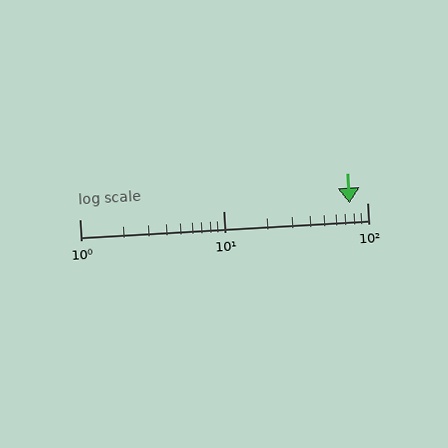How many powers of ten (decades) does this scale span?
The scale spans 2 decades, from 1 to 100.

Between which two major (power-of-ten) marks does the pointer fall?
The pointer is between 10 and 100.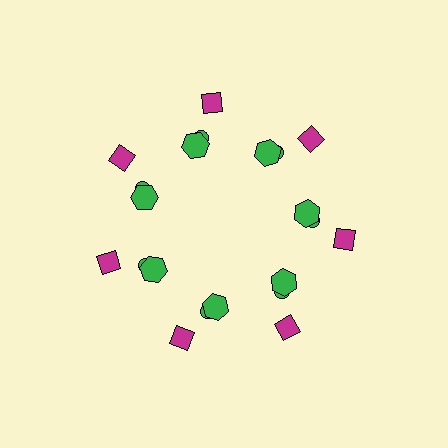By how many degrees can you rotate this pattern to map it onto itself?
The pattern maps onto itself every 51 degrees of rotation.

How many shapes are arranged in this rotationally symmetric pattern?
There are 21 shapes, arranged in 7 groups of 3.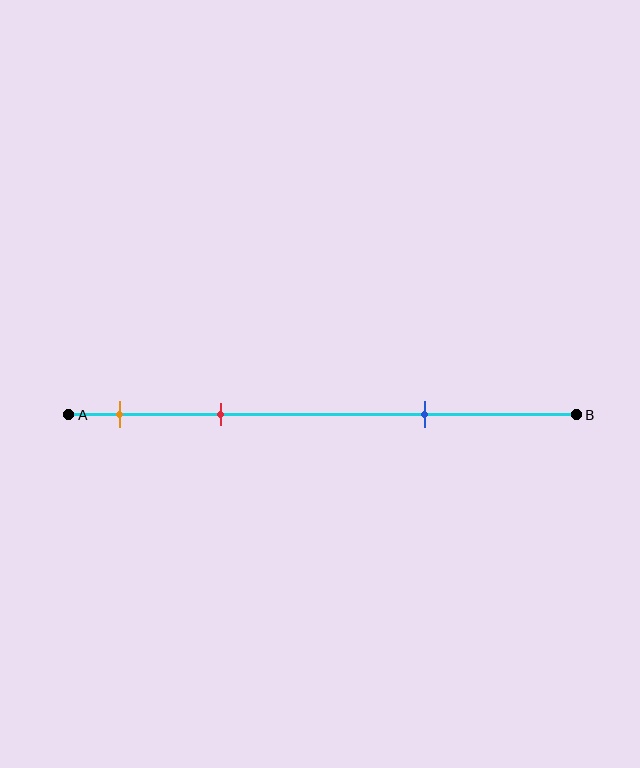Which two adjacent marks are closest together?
The orange and red marks are the closest adjacent pair.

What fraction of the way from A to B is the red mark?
The red mark is approximately 30% (0.3) of the way from A to B.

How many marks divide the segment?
There are 3 marks dividing the segment.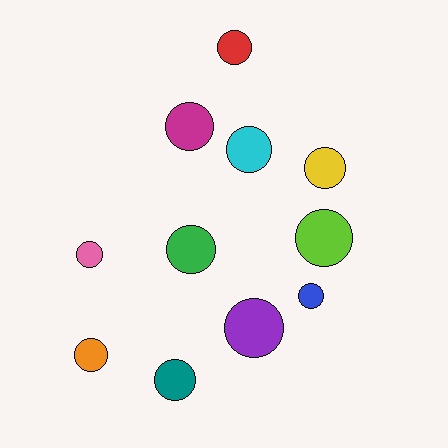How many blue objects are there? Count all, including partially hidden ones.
There is 1 blue object.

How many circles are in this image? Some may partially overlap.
There are 11 circles.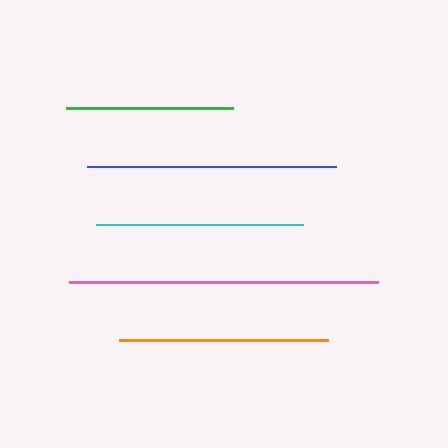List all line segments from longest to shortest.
From longest to shortest: pink, blue, orange, cyan, green.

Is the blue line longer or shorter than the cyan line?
The blue line is longer than the cyan line.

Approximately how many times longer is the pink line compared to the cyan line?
The pink line is approximately 1.5 times the length of the cyan line.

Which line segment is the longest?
The pink line is the longest at approximately 309 pixels.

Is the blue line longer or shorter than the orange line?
The blue line is longer than the orange line.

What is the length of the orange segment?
The orange segment is approximately 210 pixels long.